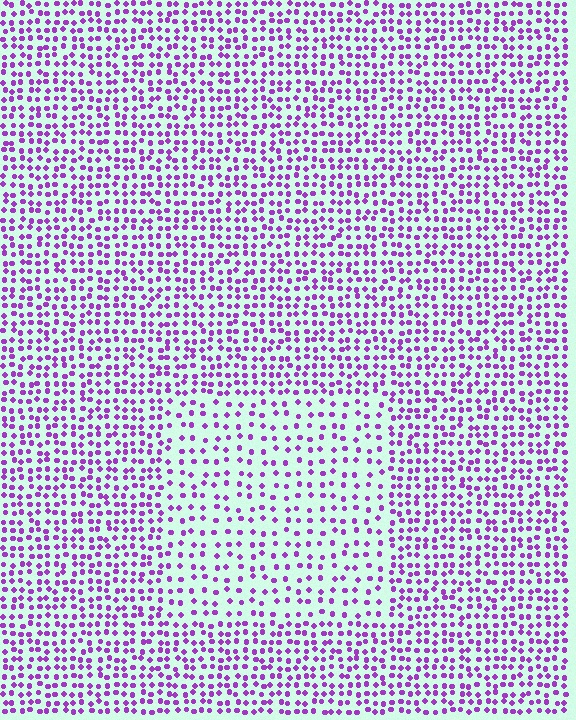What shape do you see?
I see a rectangle.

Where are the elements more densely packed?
The elements are more densely packed outside the rectangle boundary.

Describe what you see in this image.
The image contains small purple elements arranged at two different densities. A rectangle-shaped region is visible where the elements are less densely packed than the surrounding area.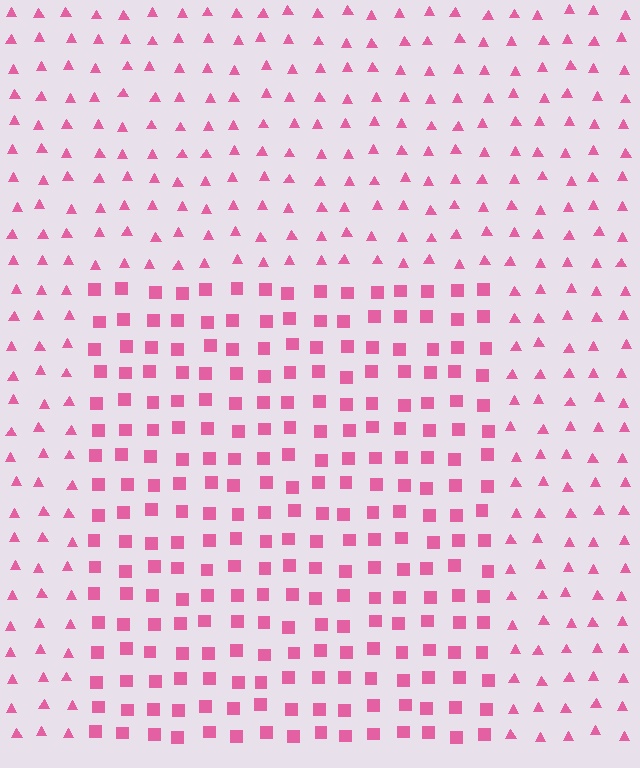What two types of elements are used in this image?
The image uses squares inside the rectangle region and triangles outside it.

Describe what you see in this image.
The image is filled with small pink elements arranged in a uniform grid. A rectangle-shaped region contains squares, while the surrounding area contains triangles. The boundary is defined purely by the change in element shape.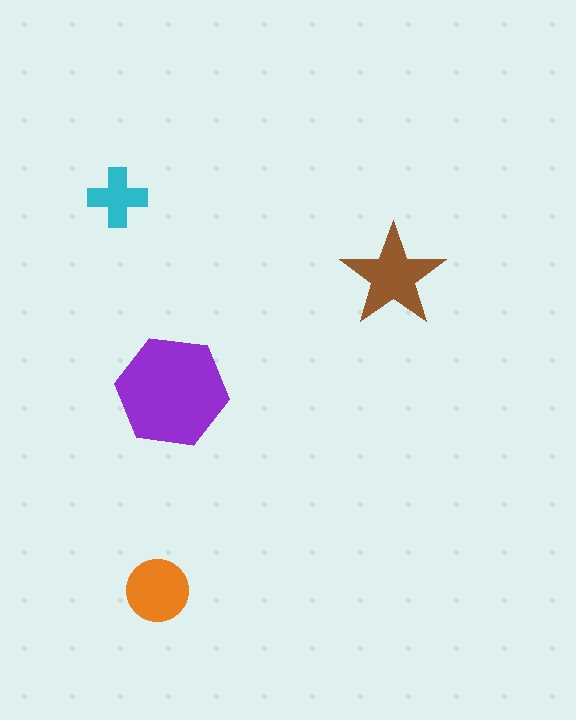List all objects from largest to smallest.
The purple hexagon, the brown star, the orange circle, the cyan cross.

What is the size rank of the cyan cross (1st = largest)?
4th.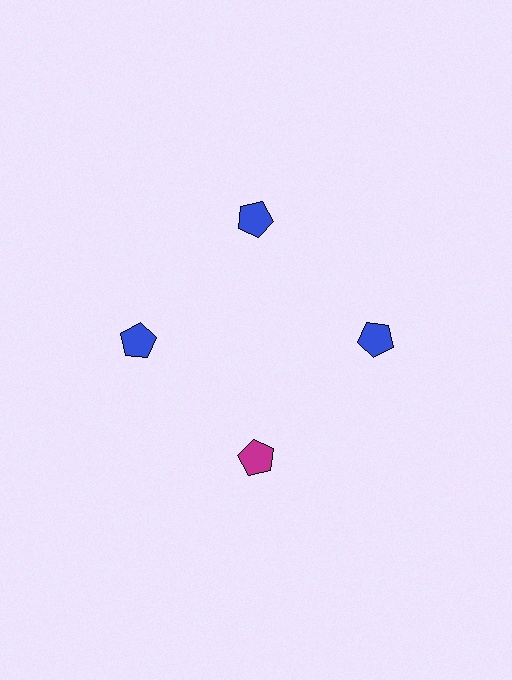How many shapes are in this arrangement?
There are 4 shapes arranged in a ring pattern.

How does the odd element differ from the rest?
It has a different color: magenta instead of blue.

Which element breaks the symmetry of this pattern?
The magenta pentagon at roughly the 6 o'clock position breaks the symmetry. All other shapes are blue pentagons.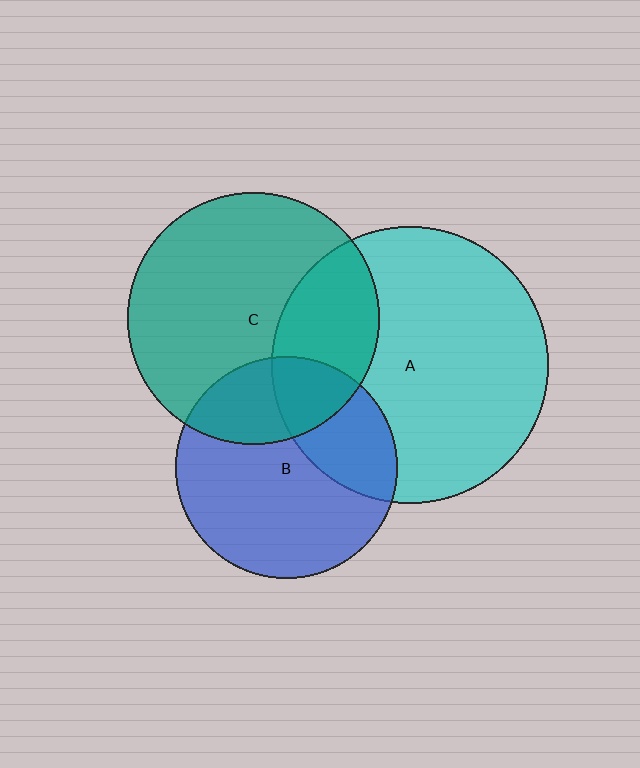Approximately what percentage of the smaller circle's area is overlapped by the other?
Approximately 30%.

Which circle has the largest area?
Circle A (cyan).